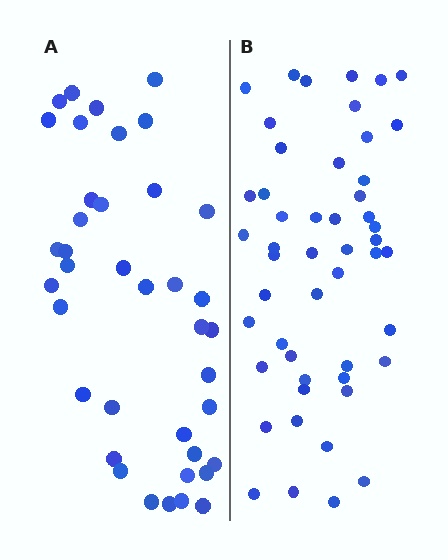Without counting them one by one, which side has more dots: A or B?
Region B (the right region) has more dots.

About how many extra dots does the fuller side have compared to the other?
Region B has roughly 12 or so more dots than region A.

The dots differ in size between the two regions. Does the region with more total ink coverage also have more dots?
No. Region A has more total ink coverage because its dots are larger, but region B actually contains more individual dots. Total area can be misleading — the number of items is what matters here.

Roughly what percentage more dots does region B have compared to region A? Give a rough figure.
About 30% more.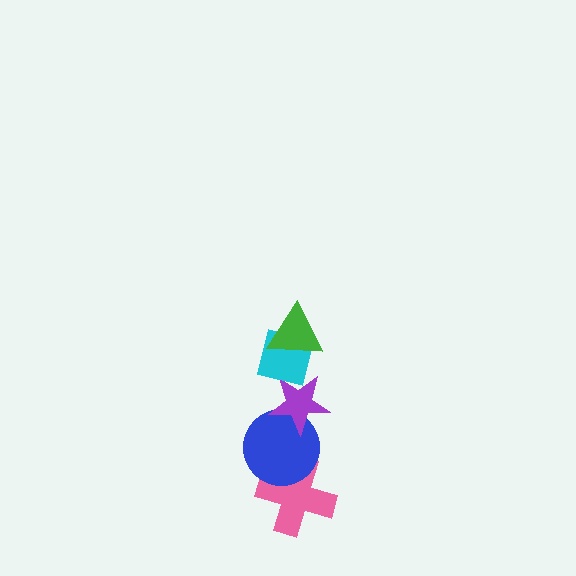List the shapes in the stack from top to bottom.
From top to bottom: the green triangle, the cyan square, the purple star, the blue circle, the pink cross.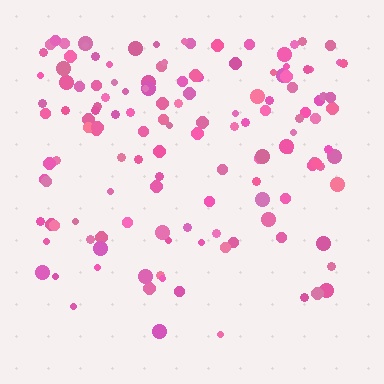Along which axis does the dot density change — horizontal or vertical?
Vertical.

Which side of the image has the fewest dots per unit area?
The bottom.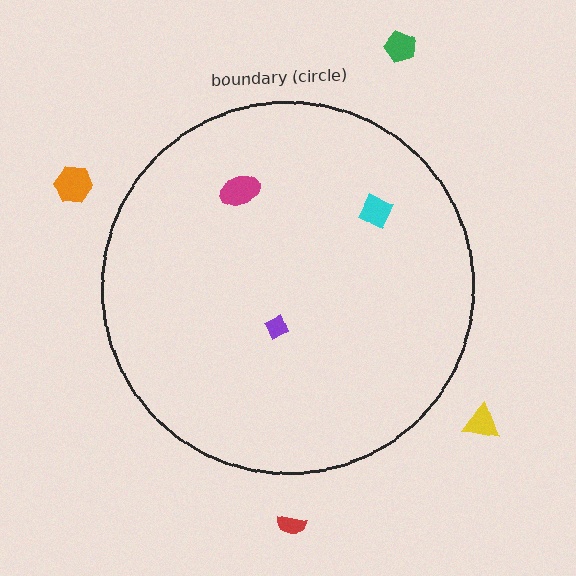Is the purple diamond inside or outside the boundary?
Inside.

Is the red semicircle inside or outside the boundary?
Outside.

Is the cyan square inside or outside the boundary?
Inside.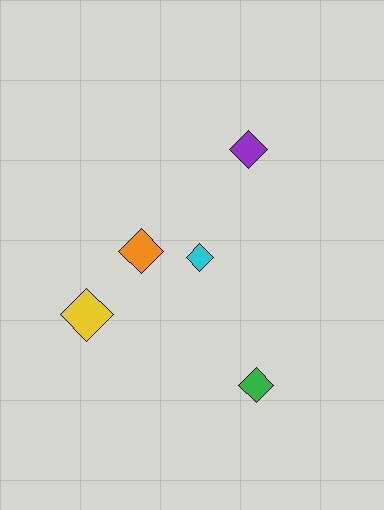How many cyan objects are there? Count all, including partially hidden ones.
There is 1 cyan object.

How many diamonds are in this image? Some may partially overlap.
There are 5 diamonds.